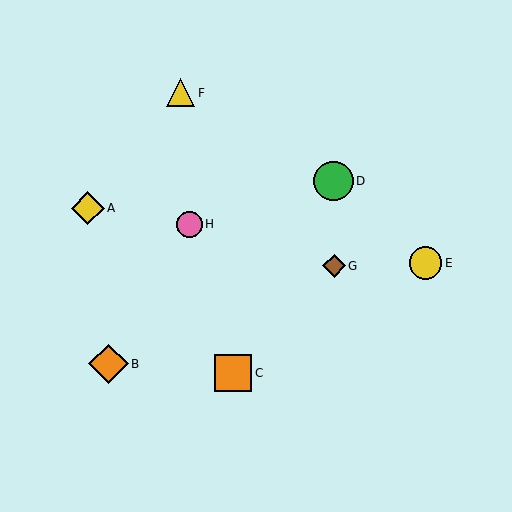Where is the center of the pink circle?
The center of the pink circle is at (190, 224).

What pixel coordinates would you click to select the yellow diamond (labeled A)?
Click at (88, 208) to select the yellow diamond A.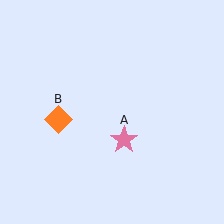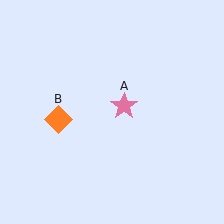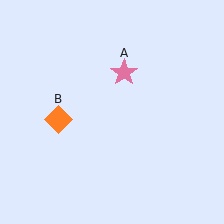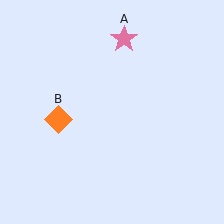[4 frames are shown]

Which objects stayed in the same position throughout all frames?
Orange diamond (object B) remained stationary.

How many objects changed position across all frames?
1 object changed position: pink star (object A).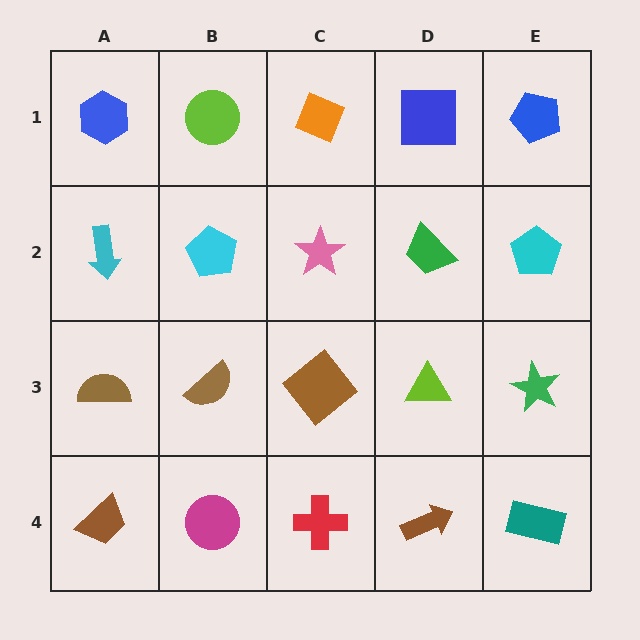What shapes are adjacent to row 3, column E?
A cyan pentagon (row 2, column E), a teal rectangle (row 4, column E), a lime triangle (row 3, column D).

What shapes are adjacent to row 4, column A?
A brown semicircle (row 3, column A), a magenta circle (row 4, column B).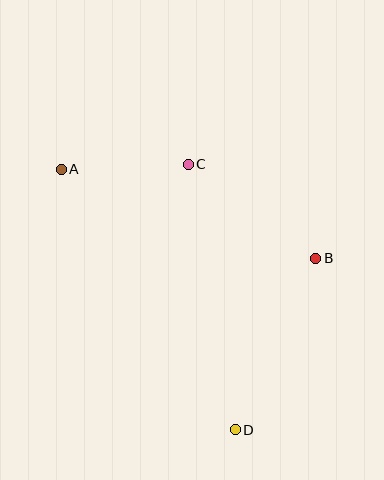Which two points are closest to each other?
Points A and C are closest to each other.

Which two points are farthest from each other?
Points A and D are farthest from each other.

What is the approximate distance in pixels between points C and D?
The distance between C and D is approximately 270 pixels.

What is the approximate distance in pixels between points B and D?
The distance between B and D is approximately 189 pixels.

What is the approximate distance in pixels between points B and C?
The distance between B and C is approximately 159 pixels.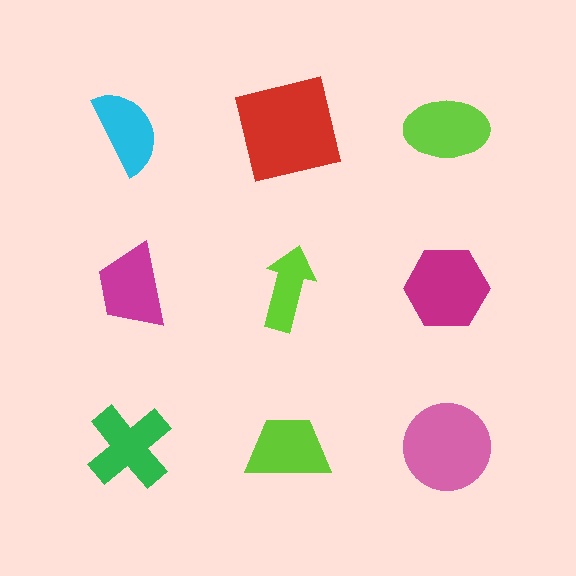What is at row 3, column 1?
A green cross.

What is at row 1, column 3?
A lime ellipse.